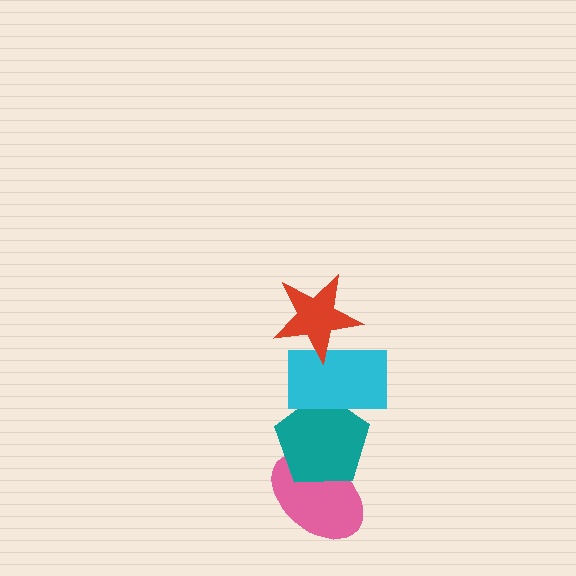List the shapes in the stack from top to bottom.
From top to bottom: the red star, the cyan rectangle, the teal pentagon, the pink ellipse.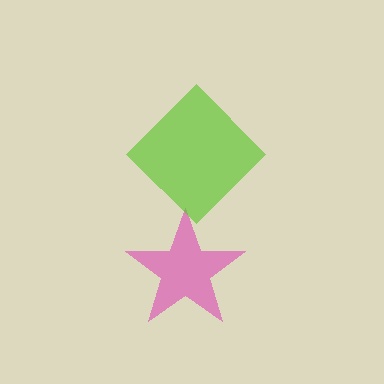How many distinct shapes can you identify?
There are 2 distinct shapes: a pink star, a lime diamond.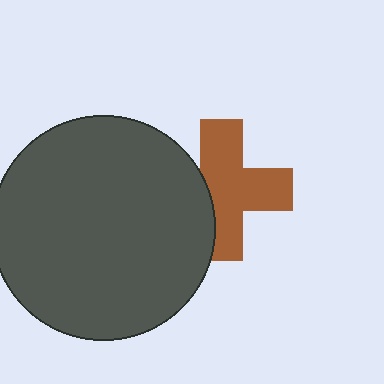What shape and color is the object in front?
The object in front is a dark gray circle.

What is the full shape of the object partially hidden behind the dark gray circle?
The partially hidden object is a brown cross.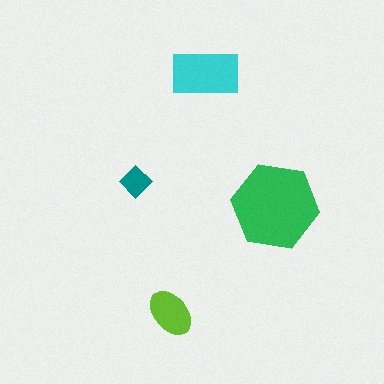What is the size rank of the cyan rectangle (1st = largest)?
2nd.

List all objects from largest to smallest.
The green hexagon, the cyan rectangle, the lime ellipse, the teal diamond.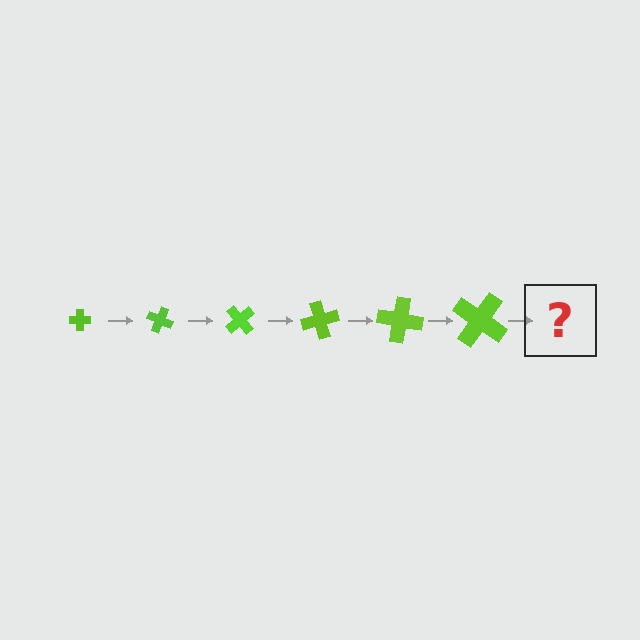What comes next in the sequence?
The next element should be a cross, larger than the previous one and rotated 150 degrees from the start.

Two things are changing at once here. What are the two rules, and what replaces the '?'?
The two rules are that the cross grows larger each step and it rotates 25 degrees each step. The '?' should be a cross, larger than the previous one and rotated 150 degrees from the start.